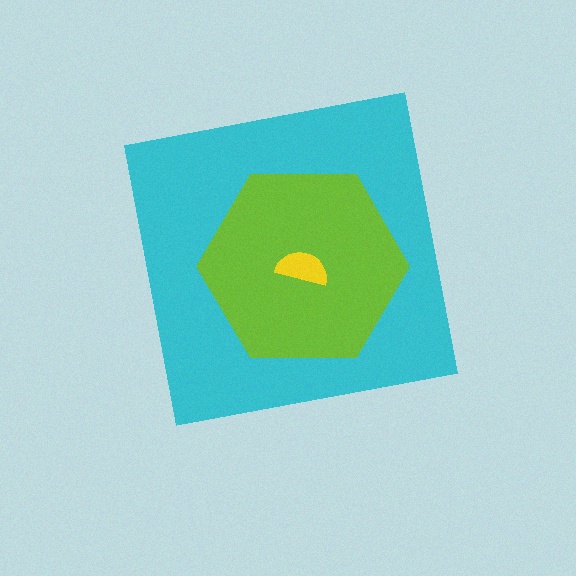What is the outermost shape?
The cyan square.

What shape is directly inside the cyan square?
The lime hexagon.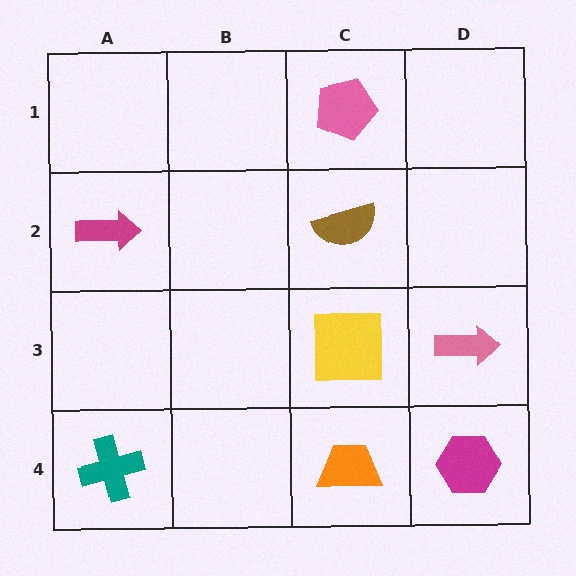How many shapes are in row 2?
2 shapes.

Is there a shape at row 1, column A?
No, that cell is empty.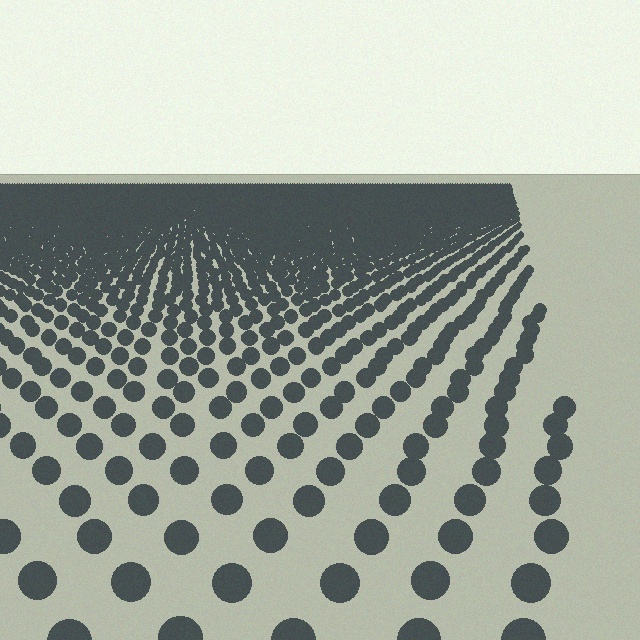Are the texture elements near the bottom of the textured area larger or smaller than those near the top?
Larger. Near the bottom, elements are closer to the viewer and appear at a bigger on-screen size.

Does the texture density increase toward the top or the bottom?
Density increases toward the top.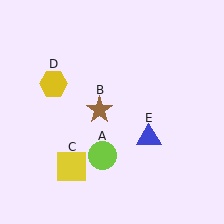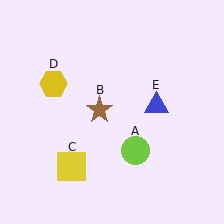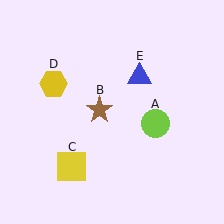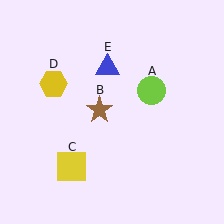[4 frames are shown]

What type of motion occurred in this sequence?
The lime circle (object A), blue triangle (object E) rotated counterclockwise around the center of the scene.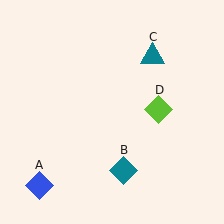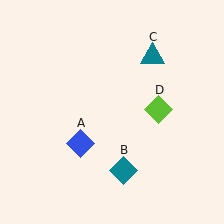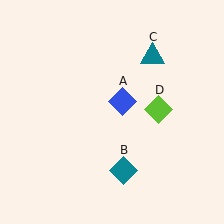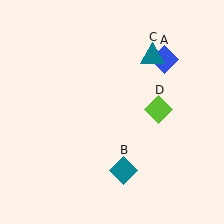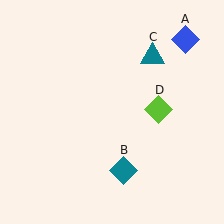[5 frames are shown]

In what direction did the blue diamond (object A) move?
The blue diamond (object A) moved up and to the right.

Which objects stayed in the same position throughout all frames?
Teal diamond (object B) and teal triangle (object C) and lime diamond (object D) remained stationary.